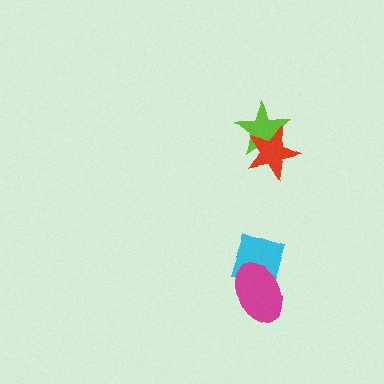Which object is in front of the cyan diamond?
The magenta ellipse is in front of the cyan diamond.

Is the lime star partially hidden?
Yes, it is partially covered by another shape.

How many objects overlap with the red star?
1 object overlaps with the red star.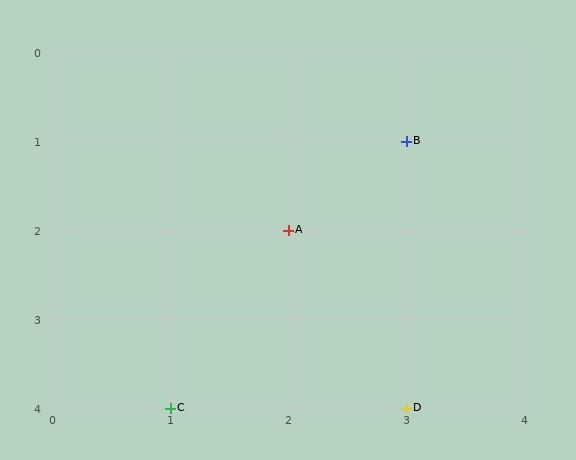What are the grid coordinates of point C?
Point C is at grid coordinates (1, 4).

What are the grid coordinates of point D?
Point D is at grid coordinates (3, 4).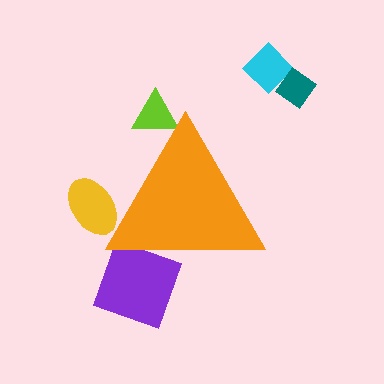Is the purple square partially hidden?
Yes, the purple square is partially hidden behind the orange triangle.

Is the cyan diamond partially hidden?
No, the cyan diamond is fully visible.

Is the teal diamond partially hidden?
No, the teal diamond is fully visible.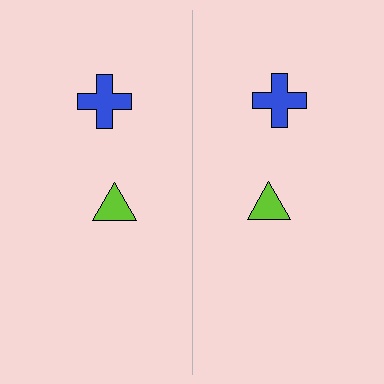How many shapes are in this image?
There are 4 shapes in this image.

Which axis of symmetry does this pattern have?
The pattern has a vertical axis of symmetry running through the center of the image.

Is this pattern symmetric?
Yes, this pattern has bilateral (reflection) symmetry.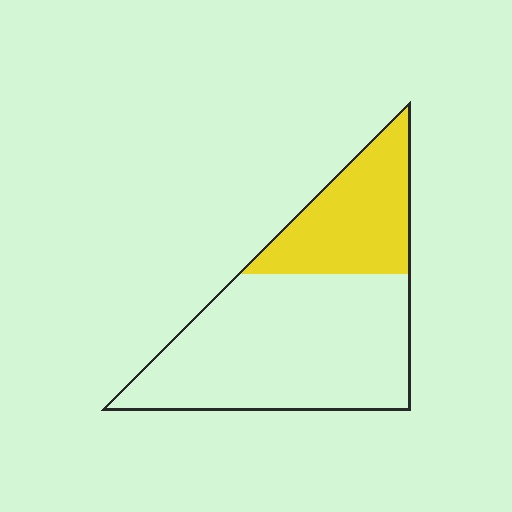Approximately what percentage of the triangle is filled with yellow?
Approximately 30%.